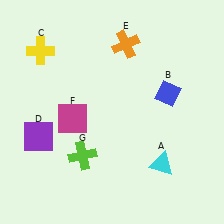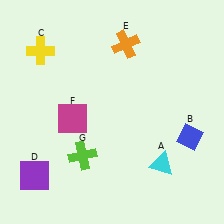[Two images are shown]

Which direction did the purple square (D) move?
The purple square (D) moved down.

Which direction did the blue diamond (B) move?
The blue diamond (B) moved down.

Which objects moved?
The objects that moved are: the blue diamond (B), the purple square (D).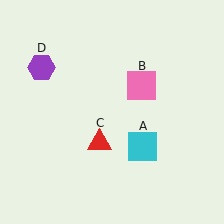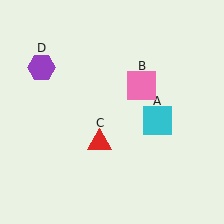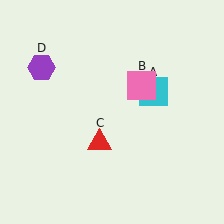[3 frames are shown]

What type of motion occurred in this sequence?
The cyan square (object A) rotated counterclockwise around the center of the scene.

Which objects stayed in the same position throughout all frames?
Pink square (object B) and red triangle (object C) and purple hexagon (object D) remained stationary.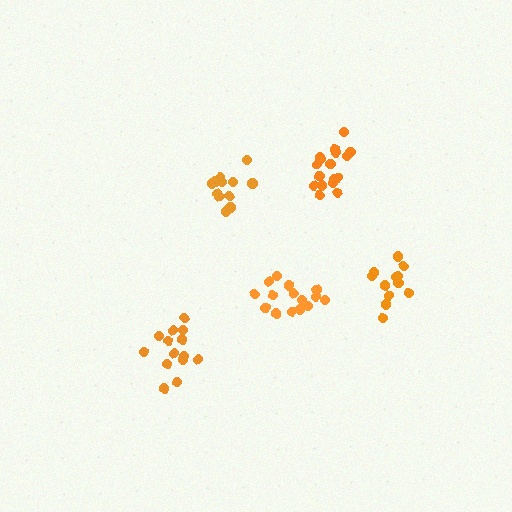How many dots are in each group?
Group 1: 16 dots, Group 2: 17 dots, Group 3: 12 dots, Group 4: 14 dots, Group 5: 13 dots (72 total).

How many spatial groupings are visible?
There are 5 spatial groupings.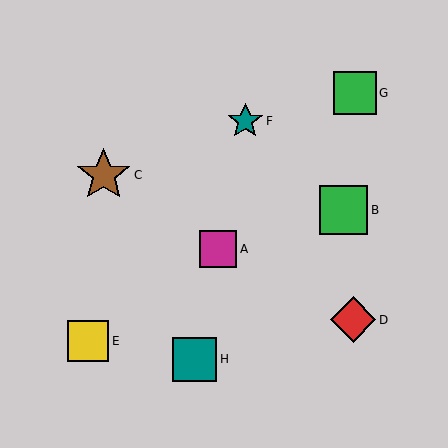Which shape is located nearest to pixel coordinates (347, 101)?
The green square (labeled G) at (355, 93) is nearest to that location.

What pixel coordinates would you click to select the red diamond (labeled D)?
Click at (353, 320) to select the red diamond D.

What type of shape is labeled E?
Shape E is a yellow square.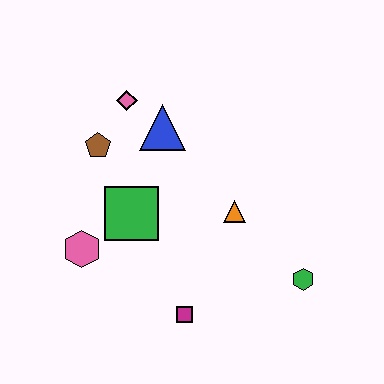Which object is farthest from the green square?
The green hexagon is farthest from the green square.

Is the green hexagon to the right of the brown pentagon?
Yes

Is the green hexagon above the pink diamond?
No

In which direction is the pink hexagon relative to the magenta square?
The pink hexagon is to the left of the magenta square.